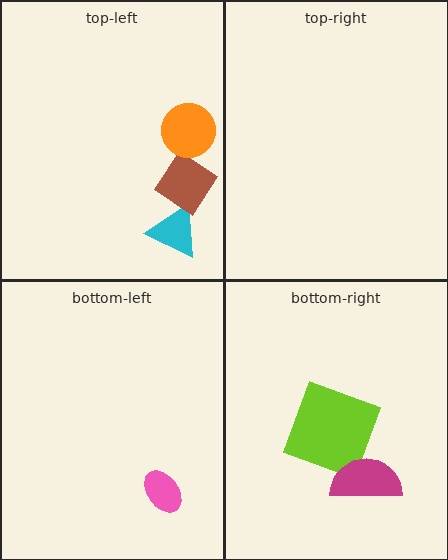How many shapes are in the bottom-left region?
1.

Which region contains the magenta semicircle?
The bottom-right region.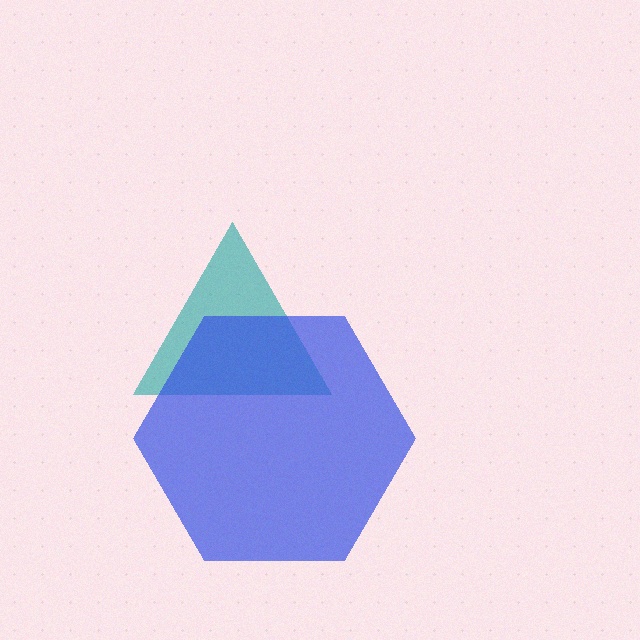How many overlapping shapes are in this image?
There are 2 overlapping shapes in the image.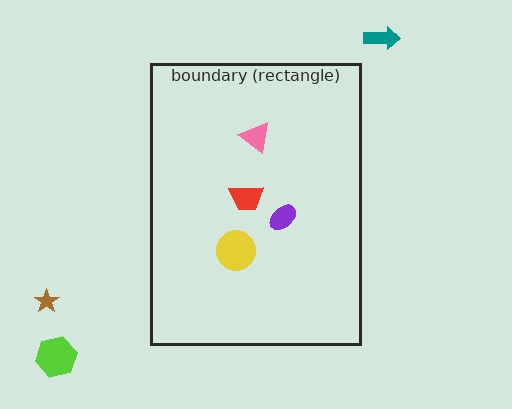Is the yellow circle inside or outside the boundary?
Inside.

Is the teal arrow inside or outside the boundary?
Outside.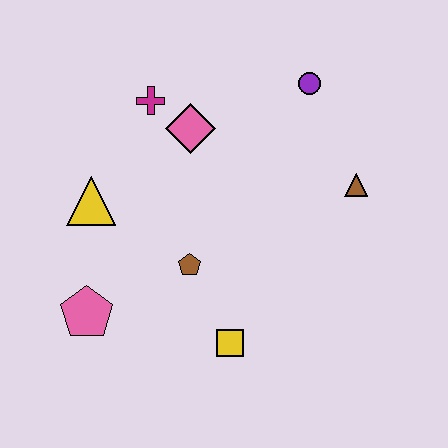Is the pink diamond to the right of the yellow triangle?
Yes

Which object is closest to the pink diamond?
The magenta cross is closest to the pink diamond.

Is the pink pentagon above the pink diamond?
No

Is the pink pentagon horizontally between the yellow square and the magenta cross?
No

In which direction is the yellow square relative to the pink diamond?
The yellow square is below the pink diamond.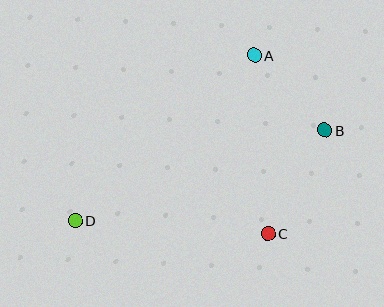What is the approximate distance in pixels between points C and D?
The distance between C and D is approximately 193 pixels.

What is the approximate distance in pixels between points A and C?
The distance between A and C is approximately 179 pixels.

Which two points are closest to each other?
Points A and B are closest to each other.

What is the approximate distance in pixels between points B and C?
The distance between B and C is approximately 118 pixels.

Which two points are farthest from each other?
Points B and D are farthest from each other.